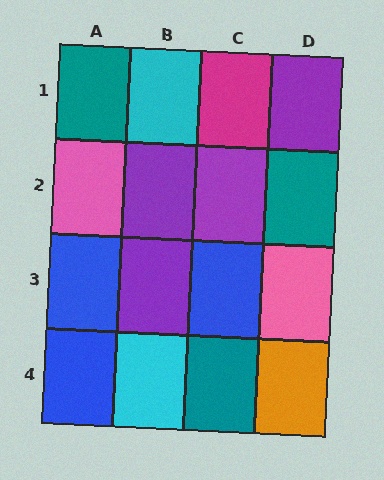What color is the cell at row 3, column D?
Pink.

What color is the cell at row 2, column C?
Purple.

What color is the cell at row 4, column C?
Teal.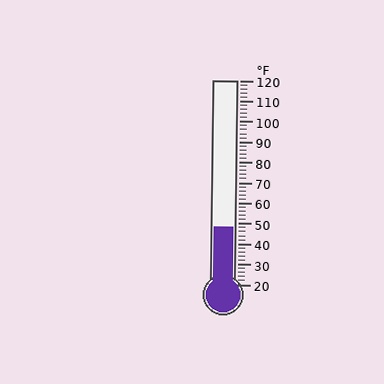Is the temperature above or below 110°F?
The temperature is below 110°F.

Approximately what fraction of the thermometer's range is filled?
The thermometer is filled to approximately 30% of its range.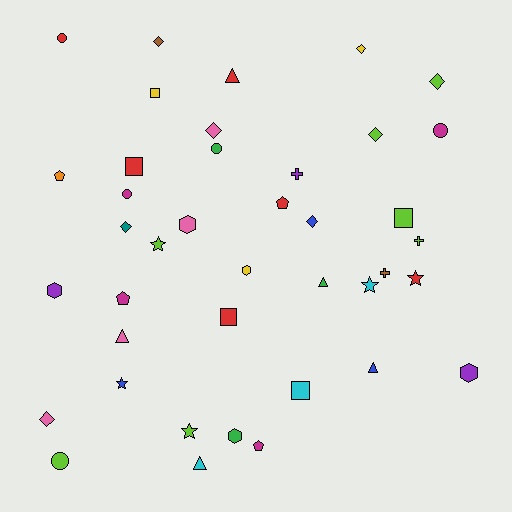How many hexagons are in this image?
There are 5 hexagons.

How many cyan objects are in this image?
There are 3 cyan objects.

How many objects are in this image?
There are 40 objects.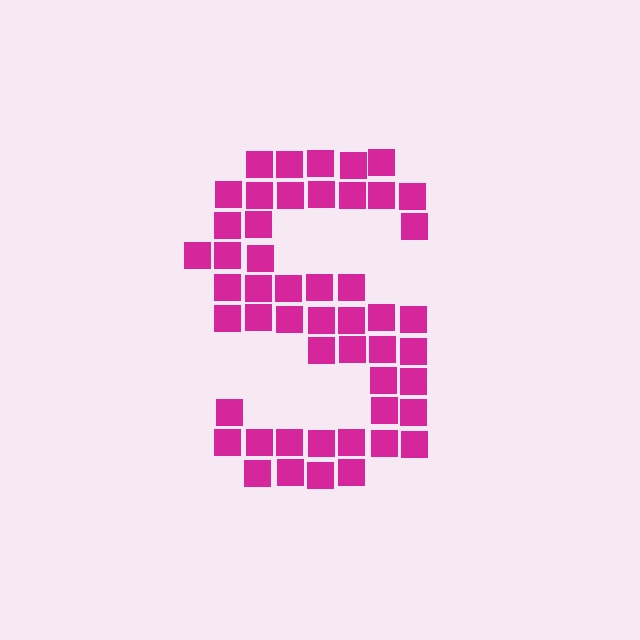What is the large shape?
The large shape is the letter S.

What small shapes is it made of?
It is made of small squares.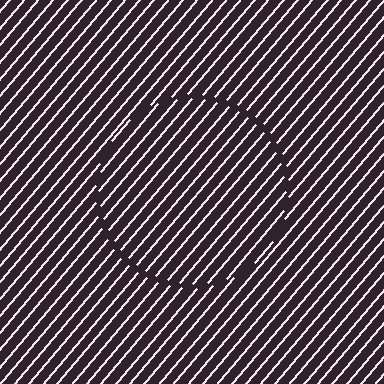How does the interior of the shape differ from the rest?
The interior of the shape contains the same grating, shifted by half a period — the contour is defined by the phase discontinuity where line-ends from the inner and outer gratings abut.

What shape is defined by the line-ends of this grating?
An illusory circle. The interior of the shape contains the same grating, shifted by half a period — the contour is defined by the phase discontinuity where line-ends from the inner and outer gratings abut.